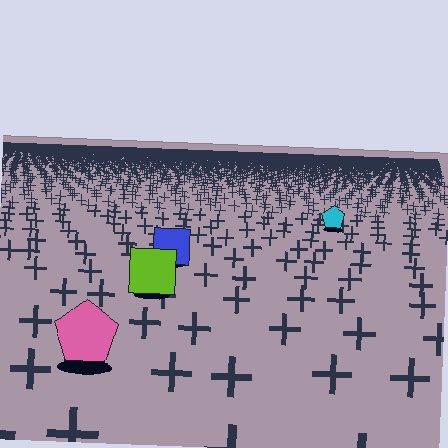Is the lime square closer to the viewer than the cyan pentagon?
Yes. The lime square is closer — you can tell from the texture gradient: the ground texture is coarser near it.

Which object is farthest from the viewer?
The cyan pentagon is farthest from the viewer. It appears smaller and the ground texture around it is denser.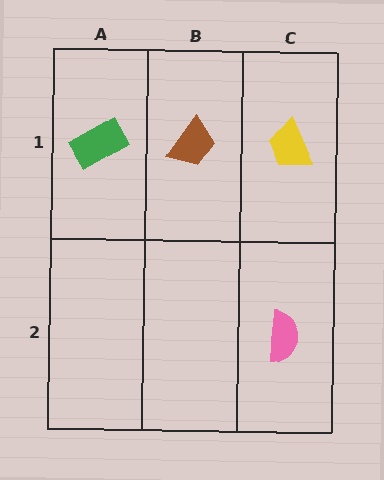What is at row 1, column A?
A green rectangle.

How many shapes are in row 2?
1 shape.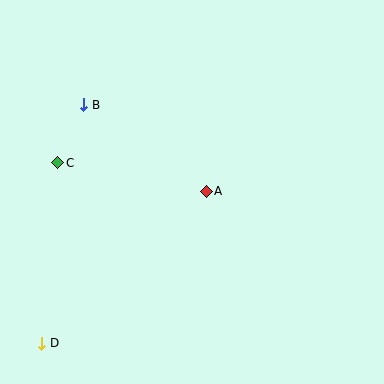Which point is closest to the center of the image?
Point A at (206, 191) is closest to the center.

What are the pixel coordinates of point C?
Point C is at (58, 163).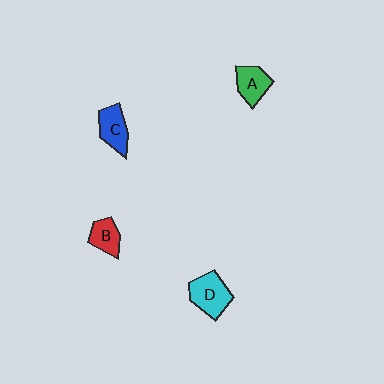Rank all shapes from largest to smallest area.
From largest to smallest: D (cyan), C (blue), A (green), B (red).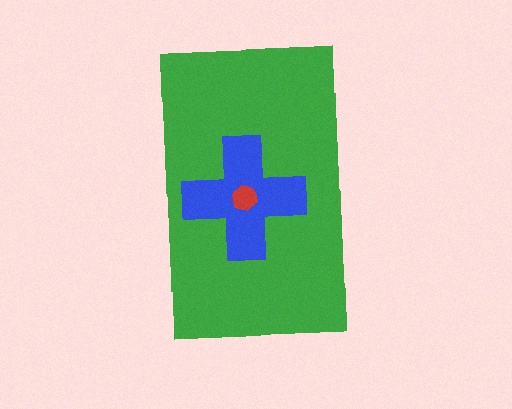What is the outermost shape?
The green rectangle.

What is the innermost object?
The red hexagon.